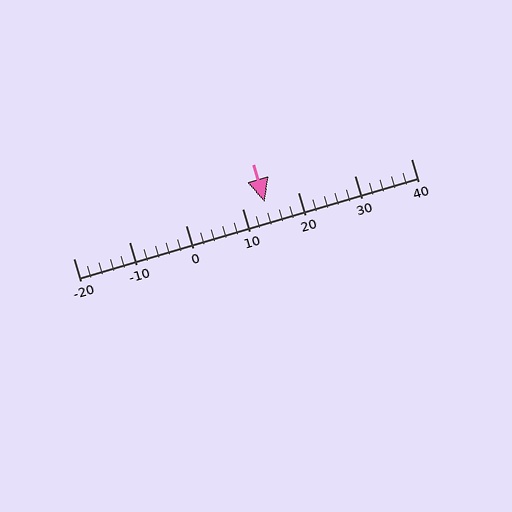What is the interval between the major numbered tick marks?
The major tick marks are spaced 10 units apart.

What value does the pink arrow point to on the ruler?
The pink arrow points to approximately 14.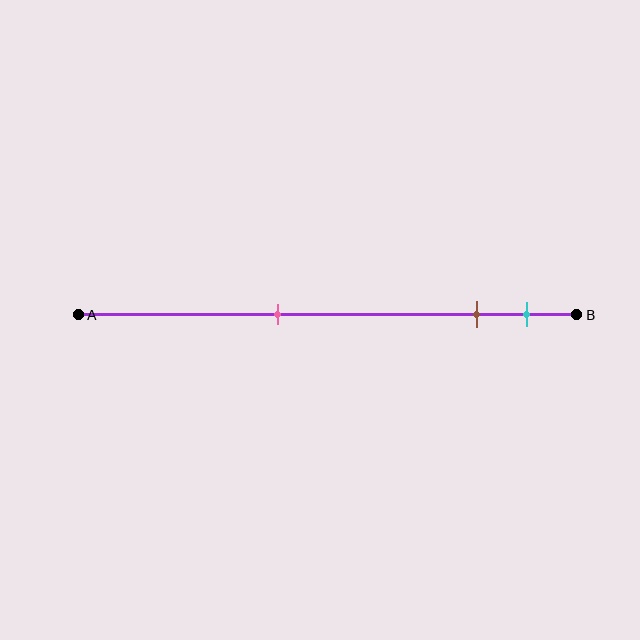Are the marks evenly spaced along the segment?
No, the marks are not evenly spaced.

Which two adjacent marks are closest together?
The brown and cyan marks are the closest adjacent pair.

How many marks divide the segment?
There are 3 marks dividing the segment.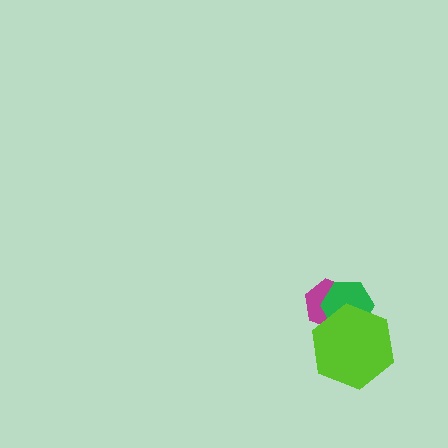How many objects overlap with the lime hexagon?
2 objects overlap with the lime hexagon.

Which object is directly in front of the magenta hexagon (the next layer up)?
The green hexagon is directly in front of the magenta hexagon.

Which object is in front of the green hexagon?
The lime hexagon is in front of the green hexagon.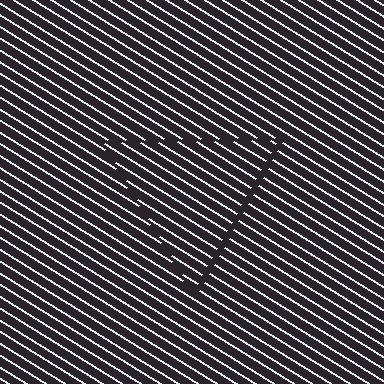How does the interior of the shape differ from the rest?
The interior of the shape contains the same grating, shifted by half a period — the contour is defined by the phase discontinuity where line-ends from the inner and outer gratings abut.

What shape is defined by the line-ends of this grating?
An illusory triangle. The interior of the shape contains the same grating, shifted by half a period — the contour is defined by the phase discontinuity where line-ends from the inner and outer gratings abut.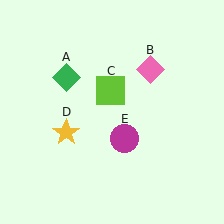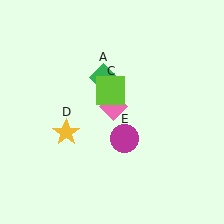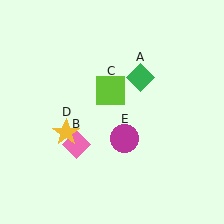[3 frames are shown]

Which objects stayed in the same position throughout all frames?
Lime square (object C) and yellow star (object D) and magenta circle (object E) remained stationary.